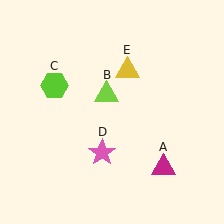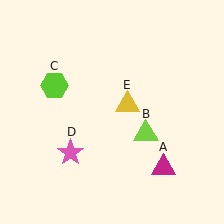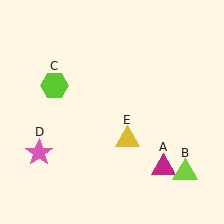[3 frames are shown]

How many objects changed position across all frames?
3 objects changed position: lime triangle (object B), pink star (object D), yellow triangle (object E).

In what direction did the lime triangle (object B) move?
The lime triangle (object B) moved down and to the right.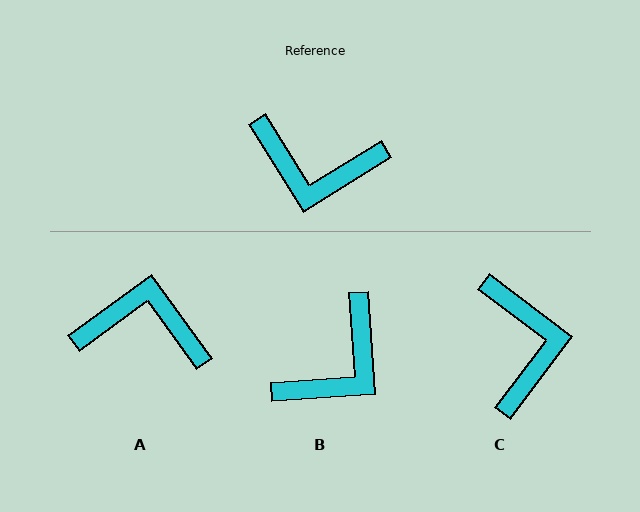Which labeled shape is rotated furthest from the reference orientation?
A, about 176 degrees away.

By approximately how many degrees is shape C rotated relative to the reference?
Approximately 111 degrees counter-clockwise.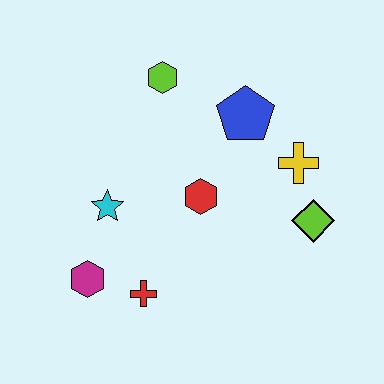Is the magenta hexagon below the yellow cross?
Yes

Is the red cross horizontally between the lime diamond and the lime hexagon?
No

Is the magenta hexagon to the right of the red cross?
No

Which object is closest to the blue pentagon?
The yellow cross is closest to the blue pentagon.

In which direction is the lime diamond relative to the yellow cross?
The lime diamond is below the yellow cross.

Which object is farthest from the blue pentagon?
The magenta hexagon is farthest from the blue pentagon.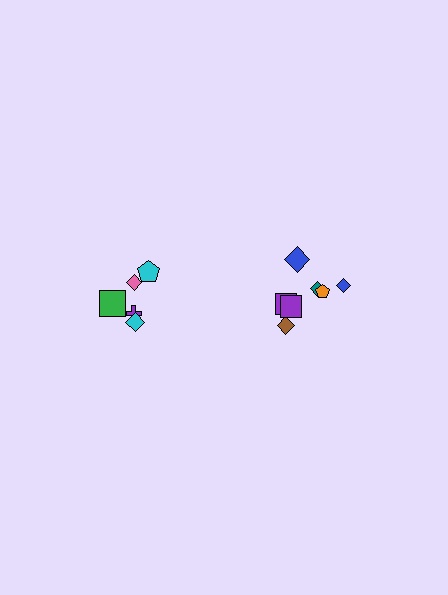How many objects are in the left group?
There are 5 objects.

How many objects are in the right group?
There are 7 objects.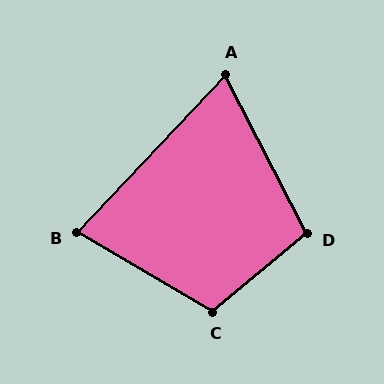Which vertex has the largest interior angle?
C, at approximately 109 degrees.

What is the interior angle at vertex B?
Approximately 77 degrees (acute).